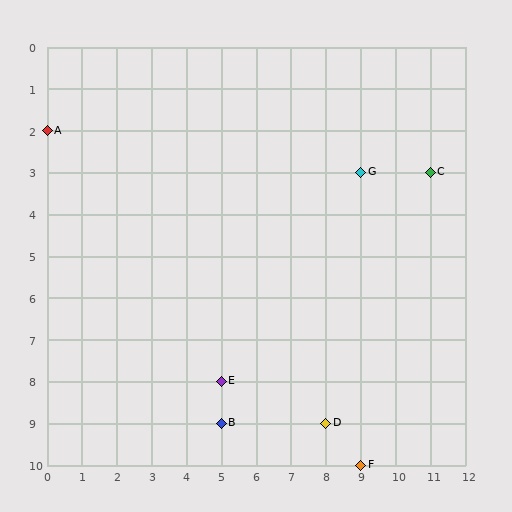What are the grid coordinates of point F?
Point F is at grid coordinates (9, 10).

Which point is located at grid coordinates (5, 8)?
Point E is at (5, 8).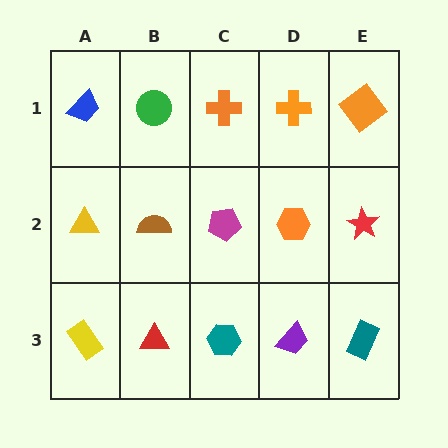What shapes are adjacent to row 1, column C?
A magenta pentagon (row 2, column C), a green circle (row 1, column B), an orange cross (row 1, column D).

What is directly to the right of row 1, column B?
An orange cross.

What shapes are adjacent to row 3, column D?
An orange hexagon (row 2, column D), a teal hexagon (row 3, column C), a teal rectangle (row 3, column E).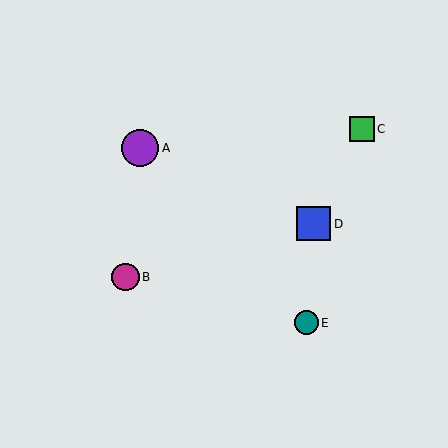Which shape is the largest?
The purple circle (labeled A) is the largest.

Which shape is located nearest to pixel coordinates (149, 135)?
The purple circle (labeled A) at (140, 148) is nearest to that location.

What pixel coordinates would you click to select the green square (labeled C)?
Click at (362, 129) to select the green square C.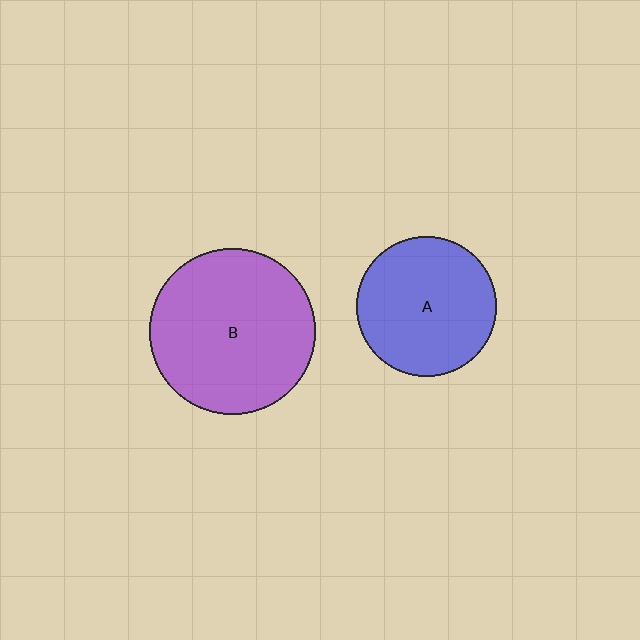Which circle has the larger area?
Circle B (purple).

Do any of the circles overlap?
No, none of the circles overlap.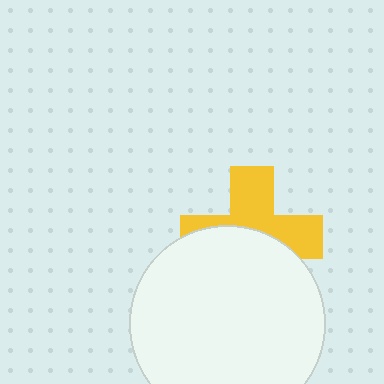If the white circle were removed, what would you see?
You would see the complete yellow cross.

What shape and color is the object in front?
The object in front is a white circle.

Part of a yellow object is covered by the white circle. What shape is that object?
It is a cross.